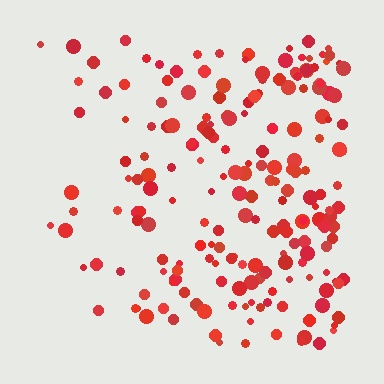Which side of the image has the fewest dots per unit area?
The left.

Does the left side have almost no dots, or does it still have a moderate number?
Still a moderate number, just noticeably fewer than the right.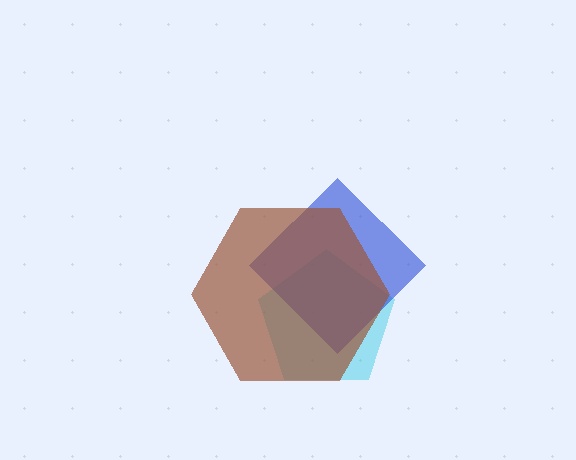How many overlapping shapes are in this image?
There are 3 overlapping shapes in the image.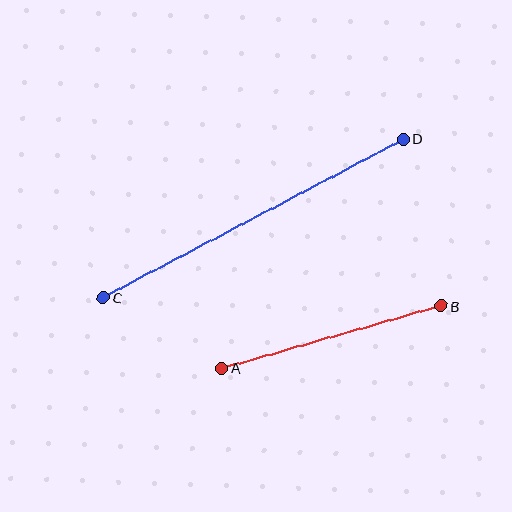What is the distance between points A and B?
The distance is approximately 228 pixels.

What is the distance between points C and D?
The distance is approximately 339 pixels.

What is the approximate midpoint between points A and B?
The midpoint is at approximately (332, 337) pixels.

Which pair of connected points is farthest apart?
Points C and D are farthest apart.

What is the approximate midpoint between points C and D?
The midpoint is at approximately (253, 218) pixels.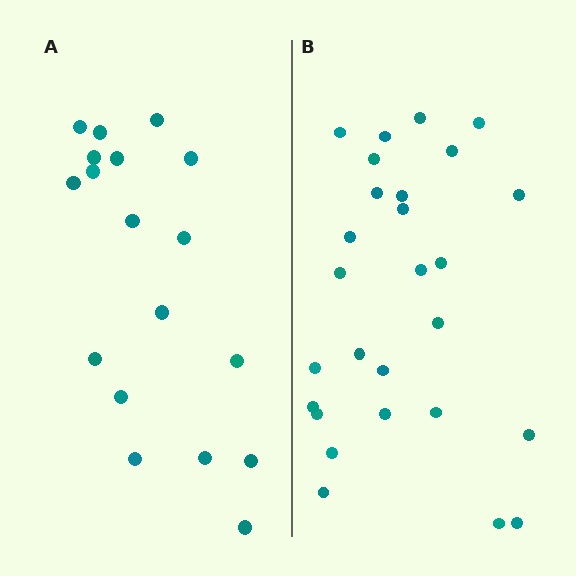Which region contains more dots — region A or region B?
Region B (the right region) has more dots.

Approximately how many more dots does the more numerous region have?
Region B has roughly 8 or so more dots than region A.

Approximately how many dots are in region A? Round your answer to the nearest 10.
About 20 dots. (The exact count is 18, which rounds to 20.)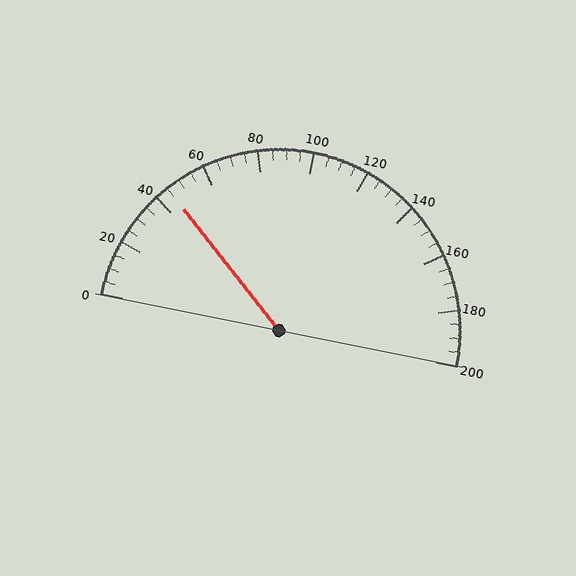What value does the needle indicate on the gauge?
The needle indicates approximately 45.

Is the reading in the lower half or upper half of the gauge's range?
The reading is in the lower half of the range (0 to 200).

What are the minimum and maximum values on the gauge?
The gauge ranges from 0 to 200.